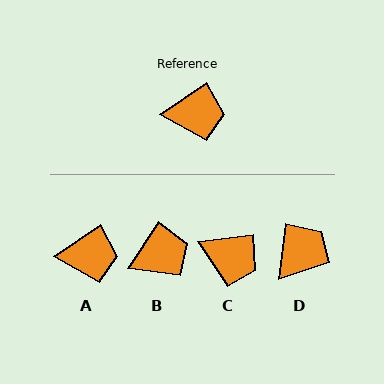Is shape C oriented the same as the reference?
No, it is off by about 26 degrees.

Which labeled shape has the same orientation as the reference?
A.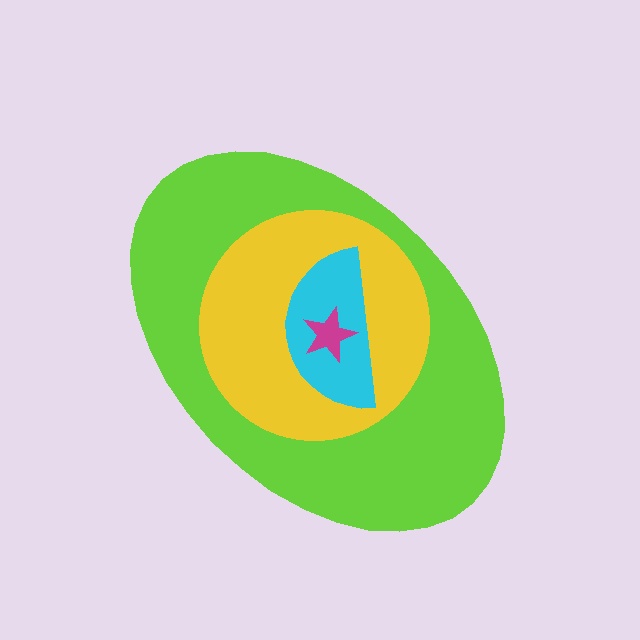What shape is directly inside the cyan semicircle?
The magenta star.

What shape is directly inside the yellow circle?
The cyan semicircle.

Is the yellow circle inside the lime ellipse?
Yes.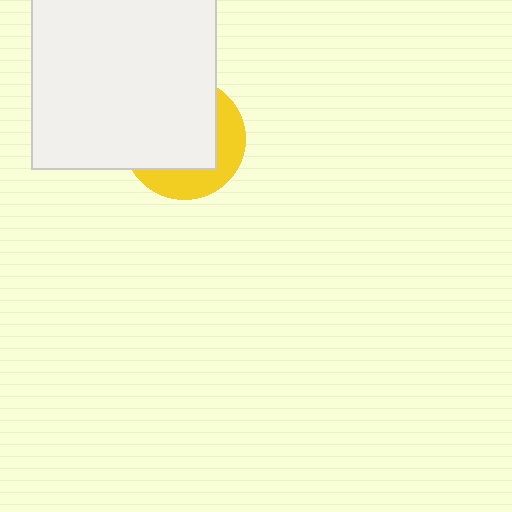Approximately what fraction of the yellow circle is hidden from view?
Roughly 65% of the yellow circle is hidden behind the white square.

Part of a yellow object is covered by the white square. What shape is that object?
It is a circle.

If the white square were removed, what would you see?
You would see the complete yellow circle.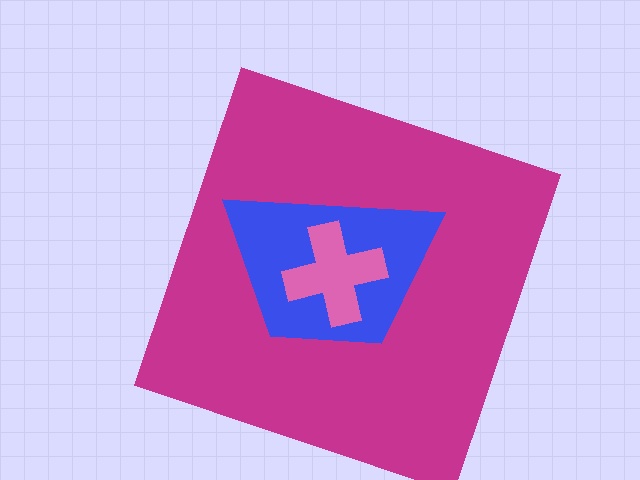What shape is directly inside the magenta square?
The blue trapezoid.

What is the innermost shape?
The pink cross.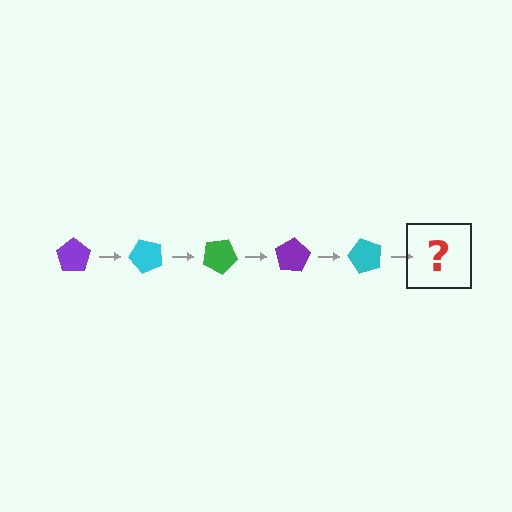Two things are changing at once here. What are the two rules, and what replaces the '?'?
The two rules are that it rotates 50 degrees each step and the color cycles through purple, cyan, and green. The '?' should be a green pentagon, rotated 250 degrees from the start.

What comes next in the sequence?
The next element should be a green pentagon, rotated 250 degrees from the start.